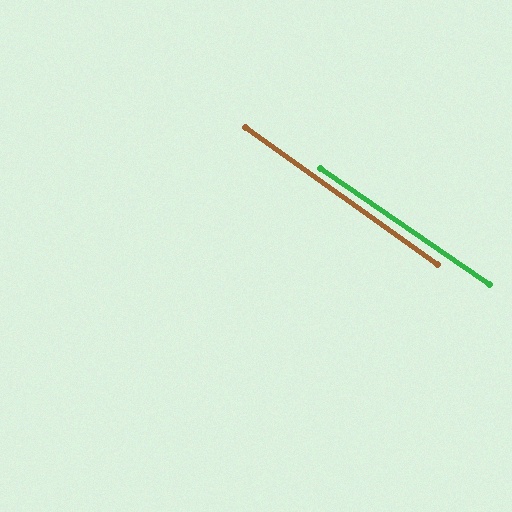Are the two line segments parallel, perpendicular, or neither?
Parallel — their directions differ by only 1.1°.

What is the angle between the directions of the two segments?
Approximately 1 degree.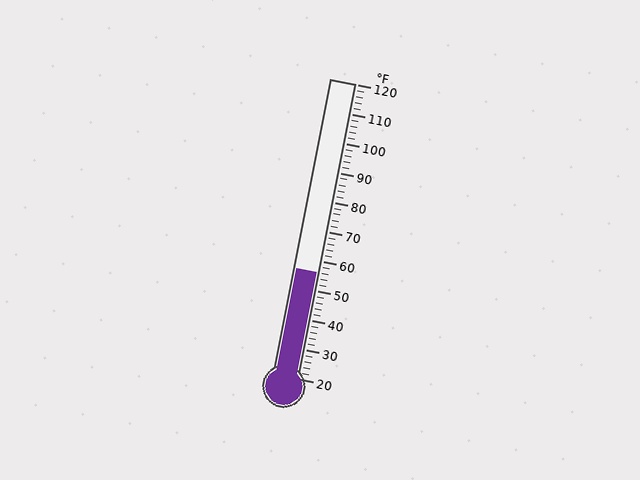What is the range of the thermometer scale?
The thermometer scale ranges from 20°F to 120°F.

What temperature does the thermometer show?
The thermometer shows approximately 56°F.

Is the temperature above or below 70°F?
The temperature is below 70°F.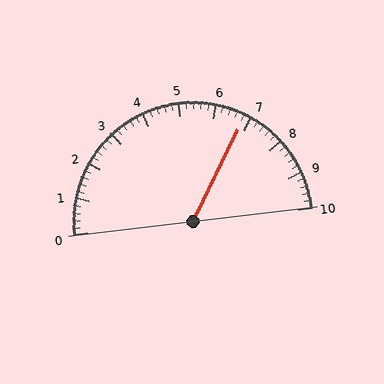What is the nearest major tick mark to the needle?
The nearest major tick mark is 7.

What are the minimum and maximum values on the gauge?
The gauge ranges from 0 to 10.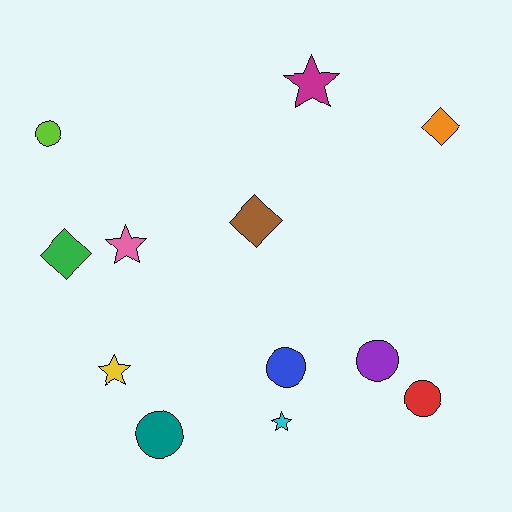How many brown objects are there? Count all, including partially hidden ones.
There is 1 brown object.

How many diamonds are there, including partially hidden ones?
There are 3 diamonds.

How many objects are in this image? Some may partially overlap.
There are 12 objects.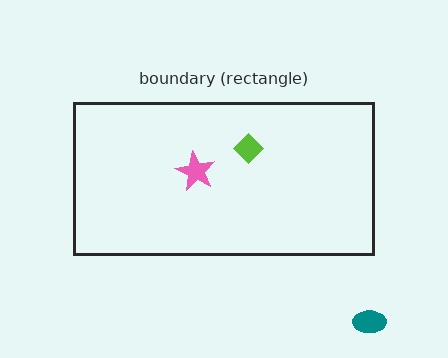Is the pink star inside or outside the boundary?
Inside.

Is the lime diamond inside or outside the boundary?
Inside.